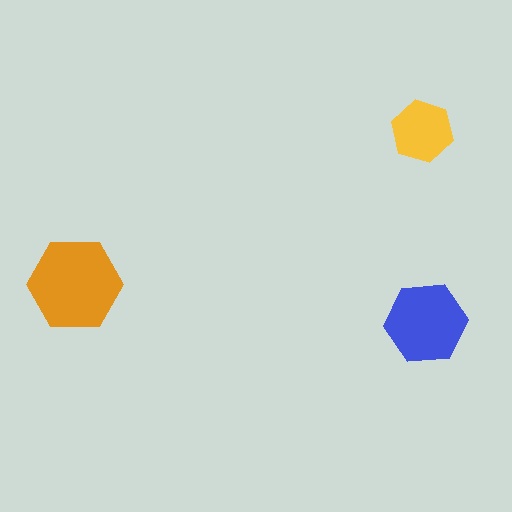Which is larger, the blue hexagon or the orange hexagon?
The orange one.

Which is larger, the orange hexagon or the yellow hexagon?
The orange one.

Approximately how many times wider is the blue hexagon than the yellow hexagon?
About 1.5 times wider.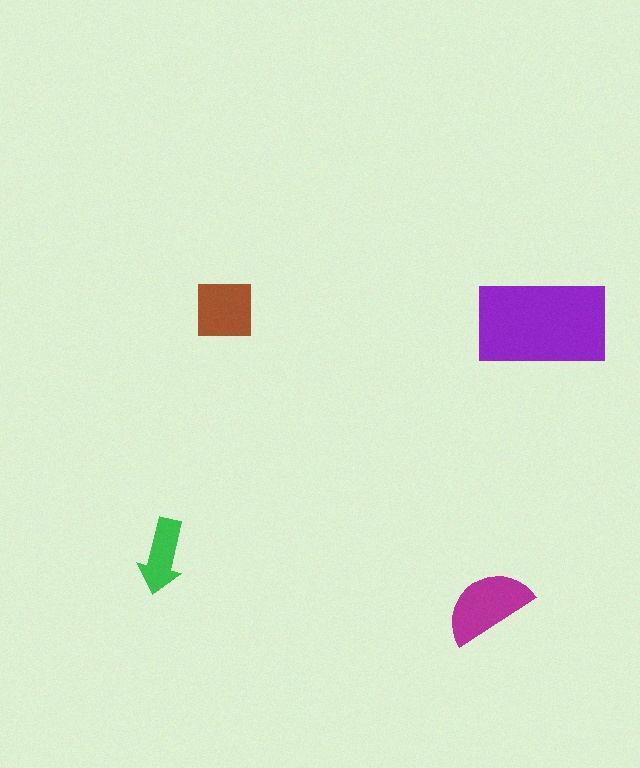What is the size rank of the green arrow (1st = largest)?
4th.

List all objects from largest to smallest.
The purple rectangle, the magenta semicircle, the brown square, the green arrow.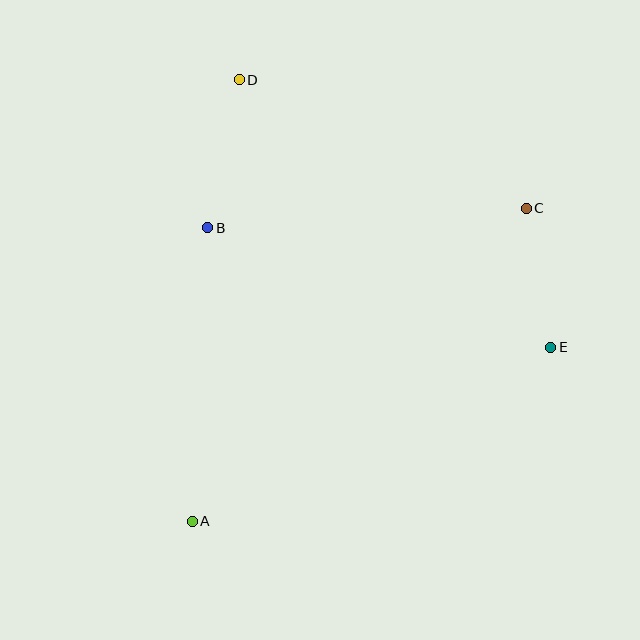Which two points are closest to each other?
Points C and E are closest to each other.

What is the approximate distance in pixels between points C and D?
The distance between C and D is approximately 315 pixels.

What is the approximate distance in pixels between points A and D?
The distance between A and D is approximately 444 pixels.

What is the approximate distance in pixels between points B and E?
The distance between B and E is approximately 363 pixels.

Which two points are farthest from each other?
Points A and C are farthest from each other.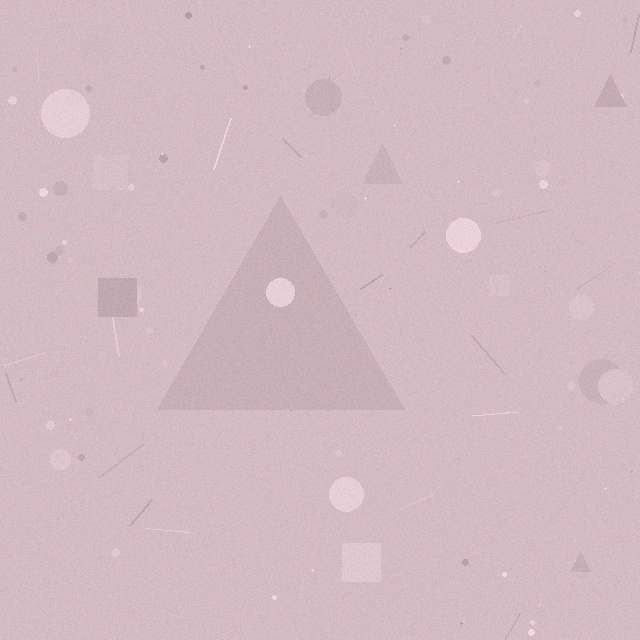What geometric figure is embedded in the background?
A triangle is embedded in the background.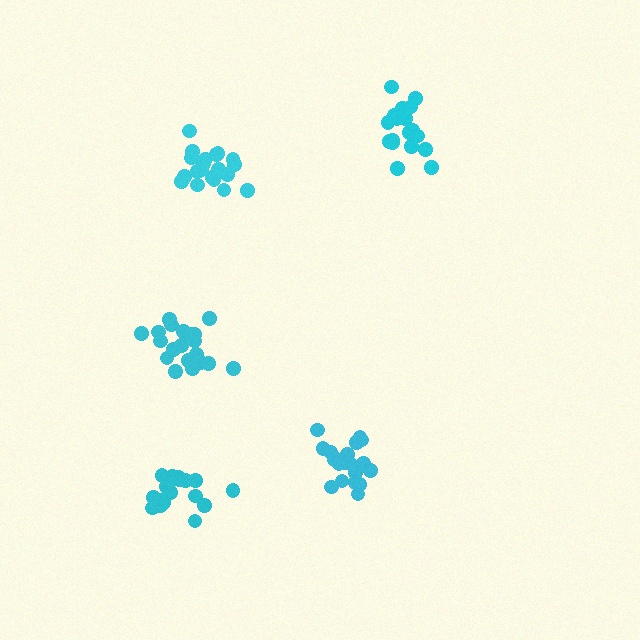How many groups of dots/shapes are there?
There are 5 groups.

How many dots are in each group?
Group 1: 20 dots, Group 2: 20 dots, Group 3: 20 dots, Group 4: 21 dots, Group 5: 20 dots (101 total).